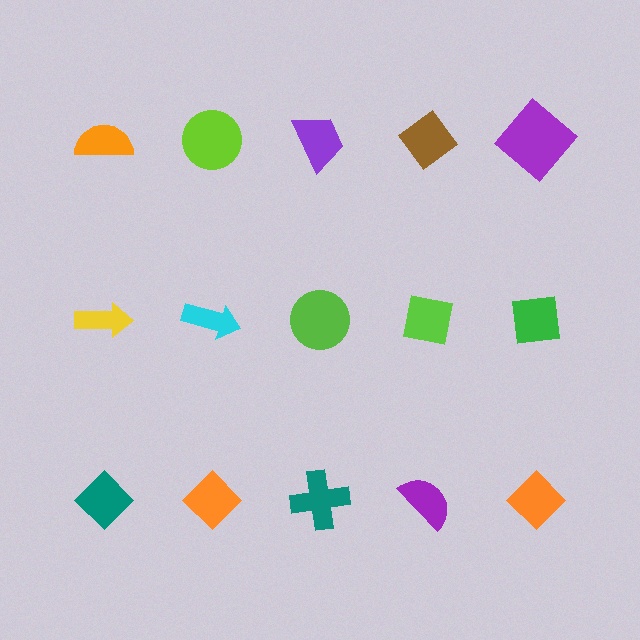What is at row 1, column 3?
A purple trapezoid.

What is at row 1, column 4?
A brown diamond.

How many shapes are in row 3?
5 shapes.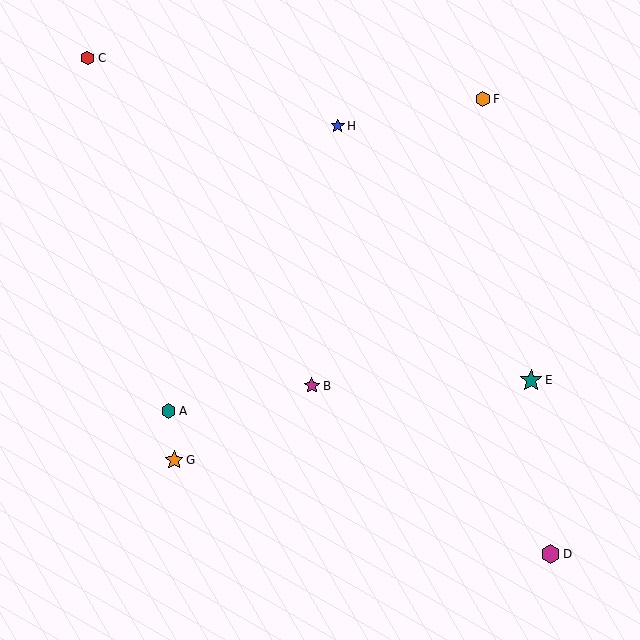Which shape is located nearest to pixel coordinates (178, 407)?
The teal hexagon (labeled A) at (169, 411) is nearest to that location.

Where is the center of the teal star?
The center of the teal star is at (531, 380).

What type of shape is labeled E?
Shape E is a teal star.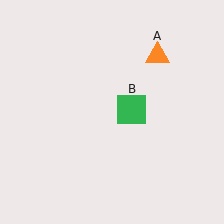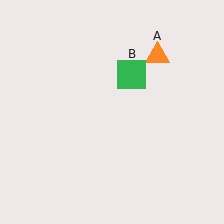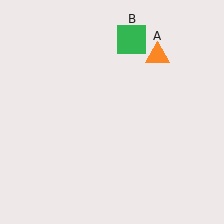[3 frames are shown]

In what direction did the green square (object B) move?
The green square (object B) moved up.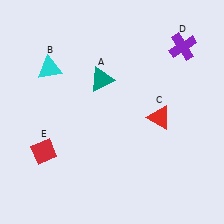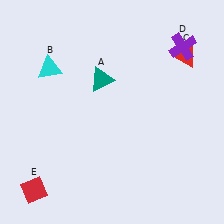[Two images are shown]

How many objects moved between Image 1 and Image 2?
2 objects moved between the two images.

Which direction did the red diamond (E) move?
The red diamond (E) moved down.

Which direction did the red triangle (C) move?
The red triangle (C) moved up.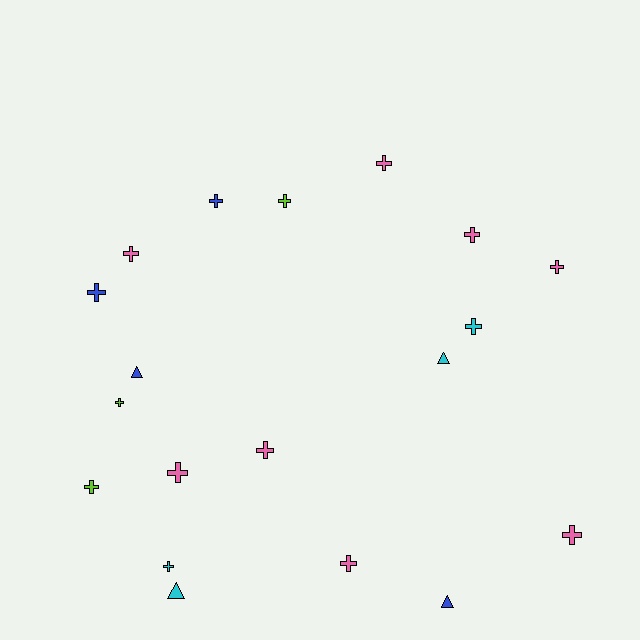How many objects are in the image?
There are 19 objects.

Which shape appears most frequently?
Cross, with 15 objects.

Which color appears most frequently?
Pink, with 8 objects.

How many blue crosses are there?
There are 2 blue crosses.